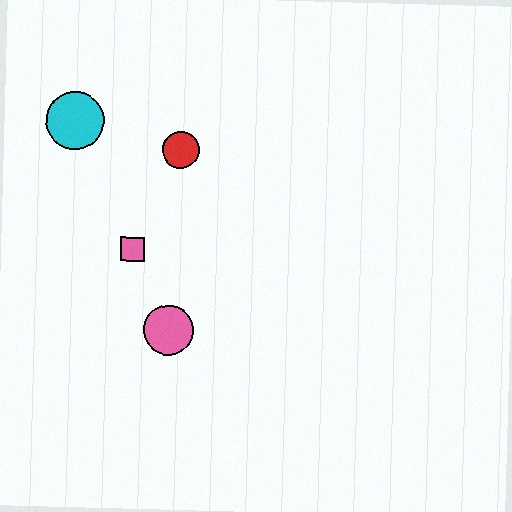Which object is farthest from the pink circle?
The cyan circle is farthest from the pink circle.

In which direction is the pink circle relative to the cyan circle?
The pink circle is below the cyan circle.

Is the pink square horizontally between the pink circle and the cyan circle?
Yes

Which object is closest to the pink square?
The pink circle is closest to the pink square.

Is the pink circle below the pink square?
Yes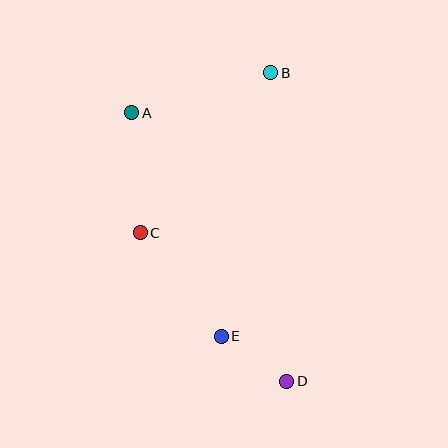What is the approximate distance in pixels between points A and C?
The distance between A and C is approximately 120 pixels.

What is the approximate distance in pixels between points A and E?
The distance between A and E is approximately 240 pixels.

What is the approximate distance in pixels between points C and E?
The distance between C and E is approximately 131 pixels.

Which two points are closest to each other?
Points D and E are closest to each other.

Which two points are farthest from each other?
Points A and D are farthest from each other.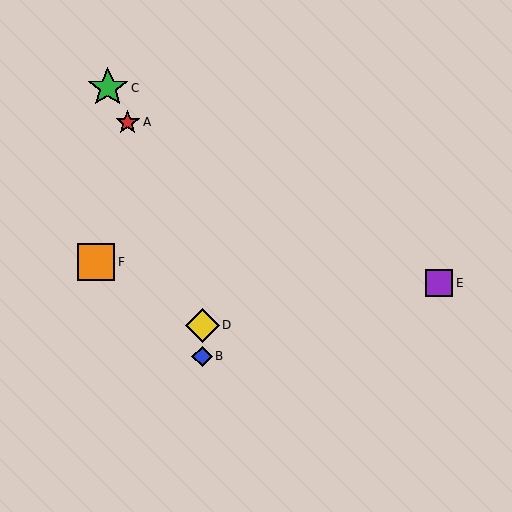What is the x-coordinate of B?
Object B is at x≈202.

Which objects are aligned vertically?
Objects B, D are aligned vertically.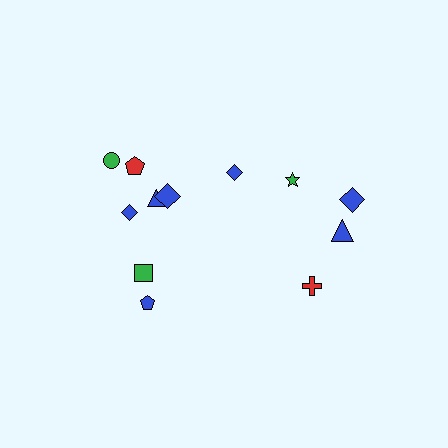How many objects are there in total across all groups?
There are 12 objects.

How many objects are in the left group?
There are 8 objects.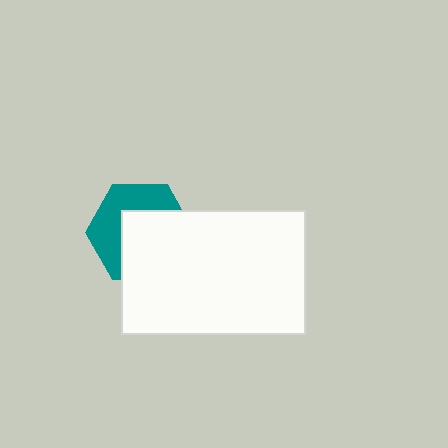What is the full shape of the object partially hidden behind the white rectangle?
The partially hidden object is a teal hexagon.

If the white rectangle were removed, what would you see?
You would see the complete teal hexagon.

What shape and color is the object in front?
The object in front is a white rectangle.